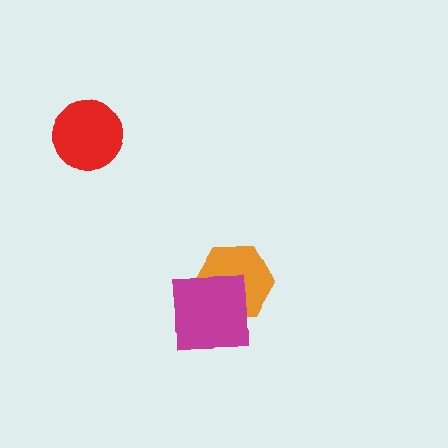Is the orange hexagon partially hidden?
Yes, it is partially covered by another shape.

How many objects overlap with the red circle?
0 objects overlap with the red circle.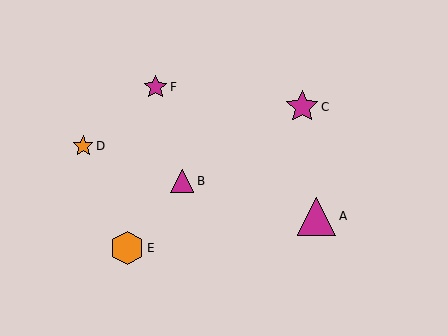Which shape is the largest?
The magenta triangle (labeled A) is the largest.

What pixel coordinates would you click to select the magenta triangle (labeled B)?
Click at (182, 181) to select the magenta triangle B.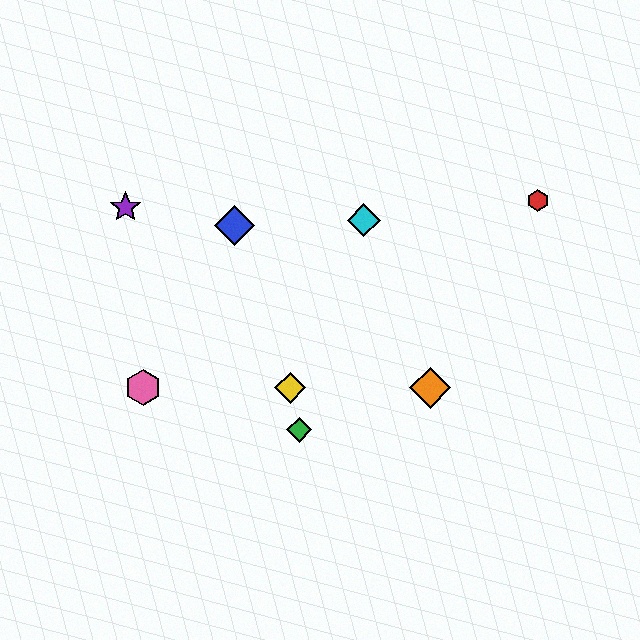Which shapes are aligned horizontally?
The yellow diamond, the orange diamond, the pink hexagon are aligned horizontally.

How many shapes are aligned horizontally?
3 shapes (the yellow diamond, the orange diamond, the pink hexagon) are aligned horizontally.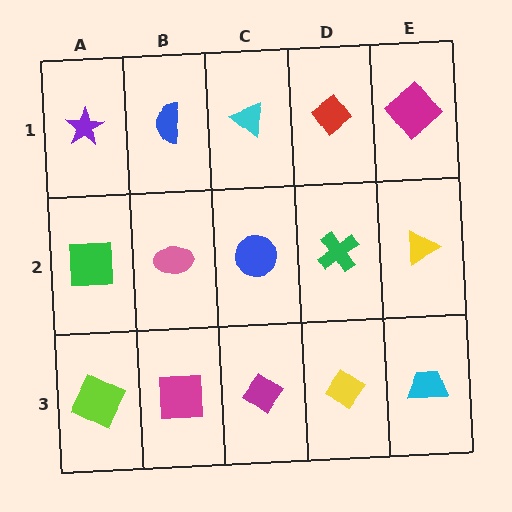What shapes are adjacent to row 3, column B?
A pink ellipse (row 2, column B), a lime square (row 3, column A), a magenta diamond (row 3, column C).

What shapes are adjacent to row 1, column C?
A blue circle (row 2, column C), a blue semicircle (row 1, column B), a red diamond (row 1, column D).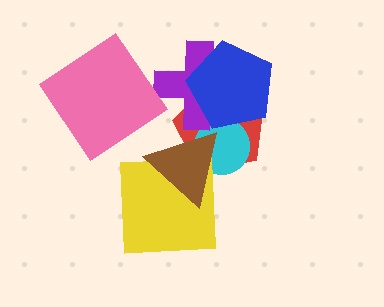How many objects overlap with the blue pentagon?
3 objects overlap with the blue pentagon.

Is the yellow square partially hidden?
Yes, it is partially covered by another shape.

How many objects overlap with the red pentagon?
4 objects overlap with the red pentagon.